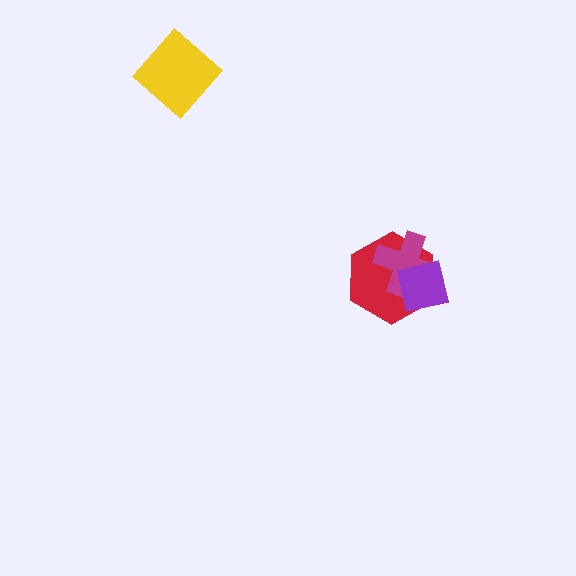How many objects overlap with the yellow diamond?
0 objects overlap with the yellow diamond.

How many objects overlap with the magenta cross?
2 objects overlap with the magenta cross.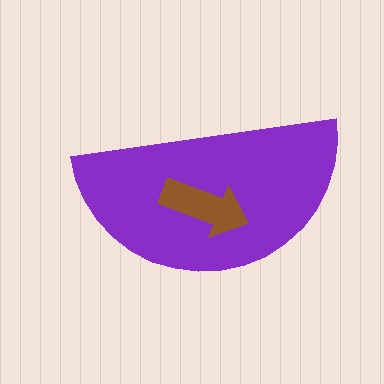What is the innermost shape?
The brown arrow.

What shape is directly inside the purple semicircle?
The brown arrow.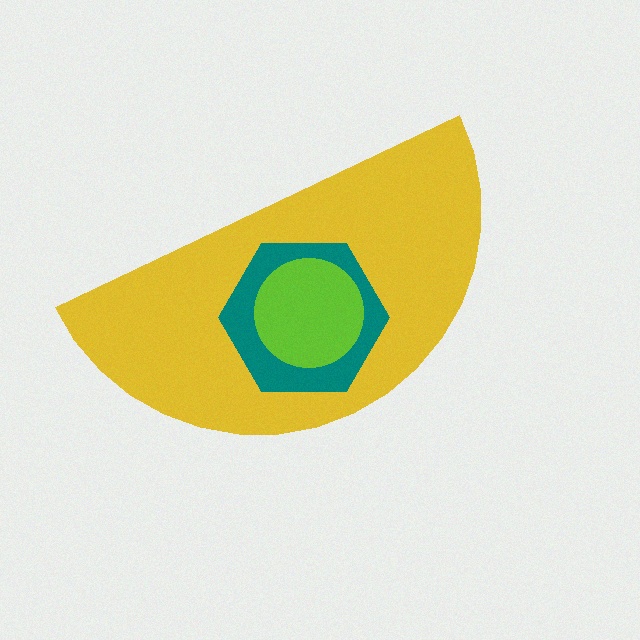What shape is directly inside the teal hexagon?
The lime circle.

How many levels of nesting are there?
3.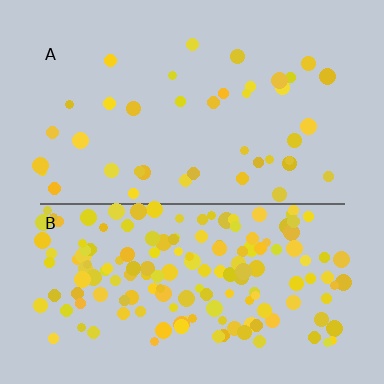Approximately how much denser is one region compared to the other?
Approximately 3.9× — region B over region A.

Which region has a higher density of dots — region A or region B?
B (the bottom).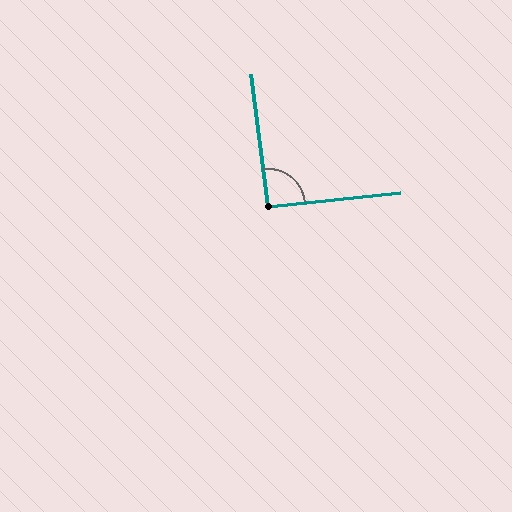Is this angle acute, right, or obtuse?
It is approximately a right angle.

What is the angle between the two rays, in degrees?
Approximately 92 degrees.